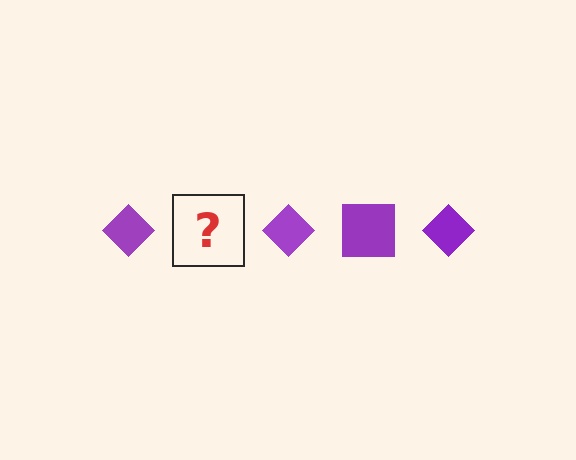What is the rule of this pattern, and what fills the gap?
The rule is that the pattern cycles through diamond, square shapes in purple. The gap should be filled with a purple square.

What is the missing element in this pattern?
The missing element is a purple square.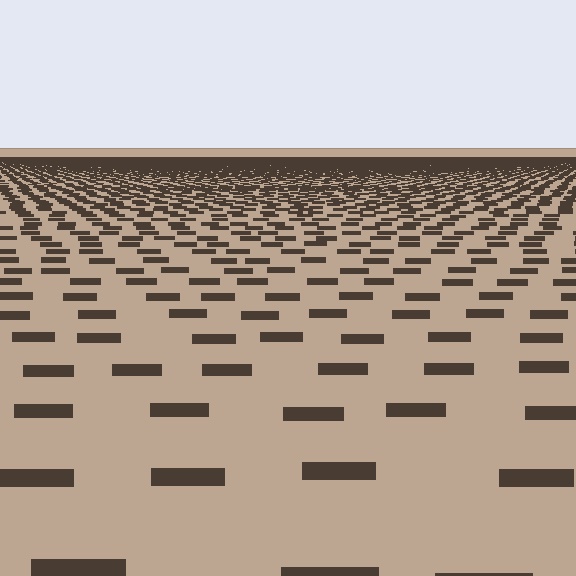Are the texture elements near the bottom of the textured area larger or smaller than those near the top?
Larger. Near the bottom, elements are closer to the viewer and appear at a bigger on-screen size.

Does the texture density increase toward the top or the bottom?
Density increases toward the top.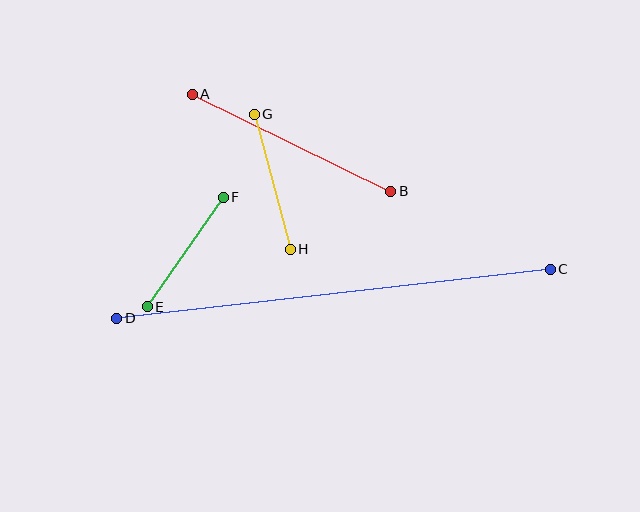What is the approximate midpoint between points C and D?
The midpoint is at approximately (334, 294) pixels.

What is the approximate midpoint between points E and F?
The midpoint is at approximately (185, 252) pixels.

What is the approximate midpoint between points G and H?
The midpoint is at approximately (272, 182) pixels.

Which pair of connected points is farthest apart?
Points C and D are farthest apart.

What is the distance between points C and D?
The distance is approximately 436 pixels.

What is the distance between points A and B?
The distance is approximately 221 pixels.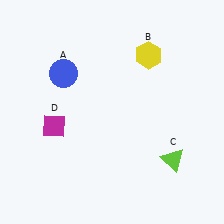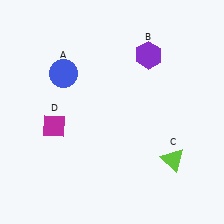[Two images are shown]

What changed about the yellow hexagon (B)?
In Image 1, B is yellow. In Image 2, it changed to purple.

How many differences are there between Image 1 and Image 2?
There is 1 difference between the two images.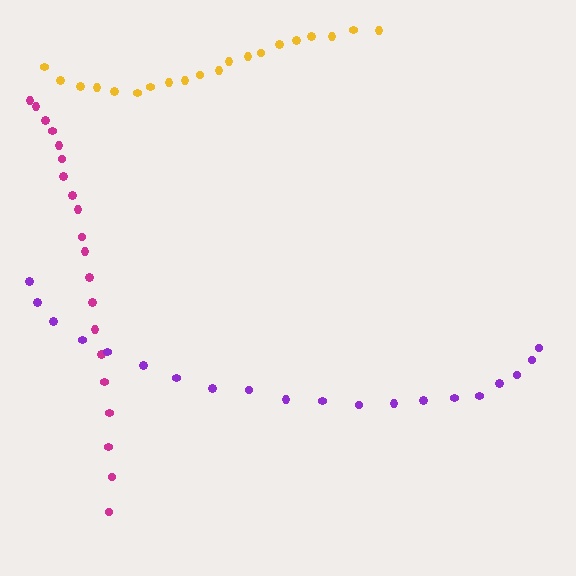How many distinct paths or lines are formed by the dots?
There are 3 distinct paths.